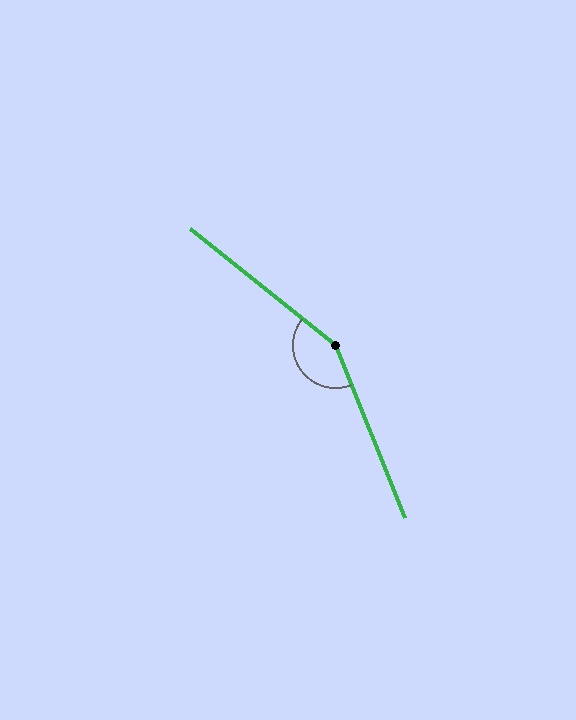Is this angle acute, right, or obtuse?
It is obtuse.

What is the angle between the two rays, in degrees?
Approximately 151 degrees.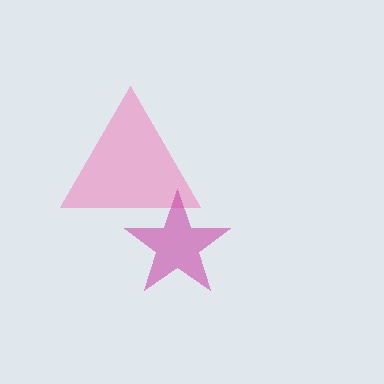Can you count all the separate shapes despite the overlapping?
Yes, there are 2 separate shapes.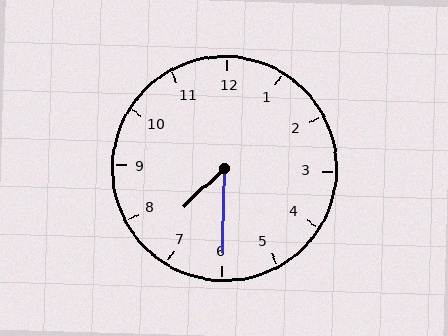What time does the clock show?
7:30.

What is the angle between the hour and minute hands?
Approximately 45 degrees.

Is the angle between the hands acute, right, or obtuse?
It is acute.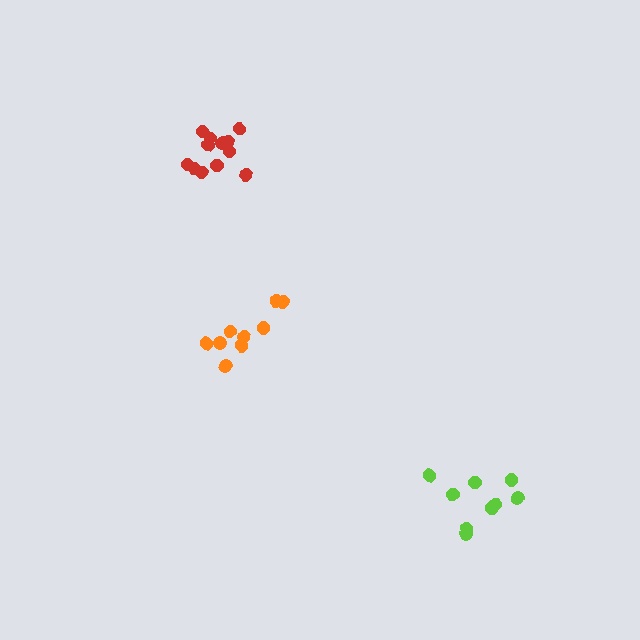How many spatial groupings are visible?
There are 3 spatial groupings.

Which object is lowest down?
The lime cluster is bottommost.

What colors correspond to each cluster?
The clusters are colored: orange, red, lime.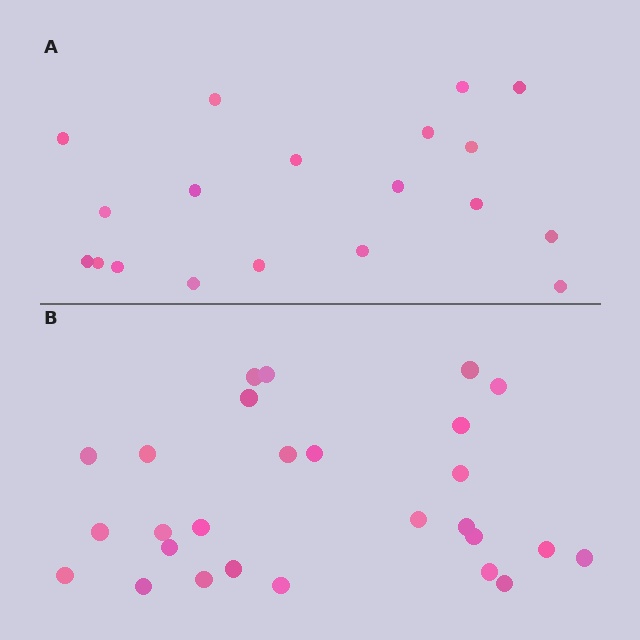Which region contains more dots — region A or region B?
Region B (the bottom region) has more dots.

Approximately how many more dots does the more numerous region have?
Region B has roughly 8 or so more dots than region A.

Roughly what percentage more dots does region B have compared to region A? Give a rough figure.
About 40% more.